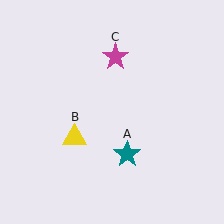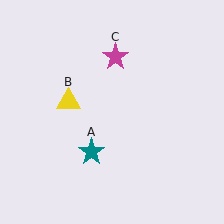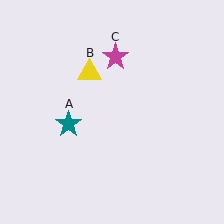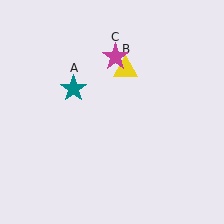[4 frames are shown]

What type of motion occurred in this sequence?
The teal star (object A), yellow triangle (object B) rotated clockwise around the center of the scene.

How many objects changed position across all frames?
2 objects changed position: teal star (object A), yellow triangle (object B).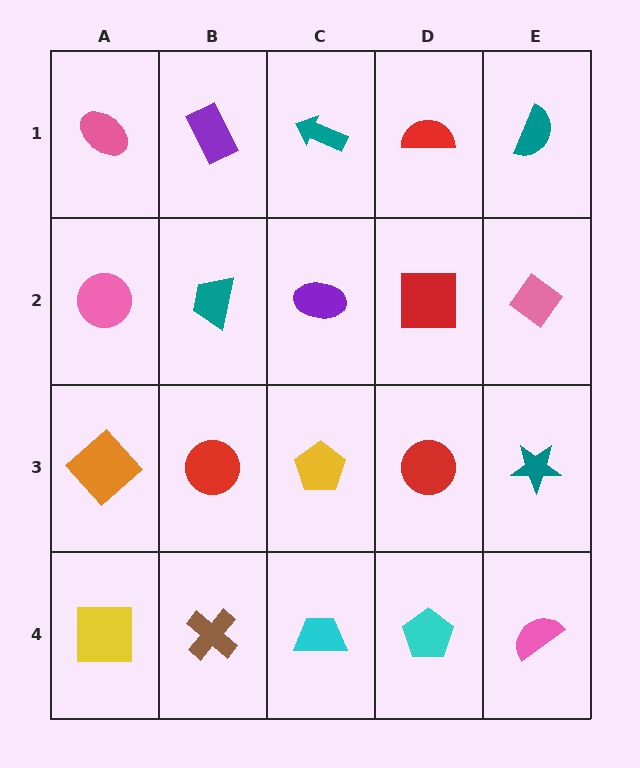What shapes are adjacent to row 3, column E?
A pink diamond (row 2, column E), a pink semicircle (row 4, column E), a red circle (row 3, column D).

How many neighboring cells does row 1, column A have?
2.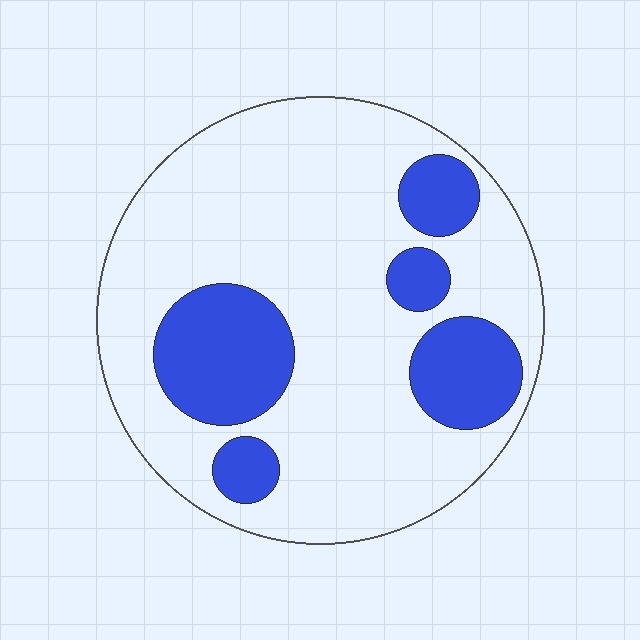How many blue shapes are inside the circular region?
5.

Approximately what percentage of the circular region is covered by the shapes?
Approximately 25%.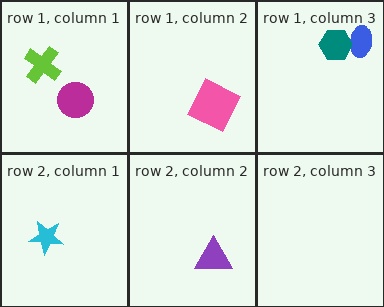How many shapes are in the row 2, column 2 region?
1.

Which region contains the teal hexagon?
The row 1, column 3 region.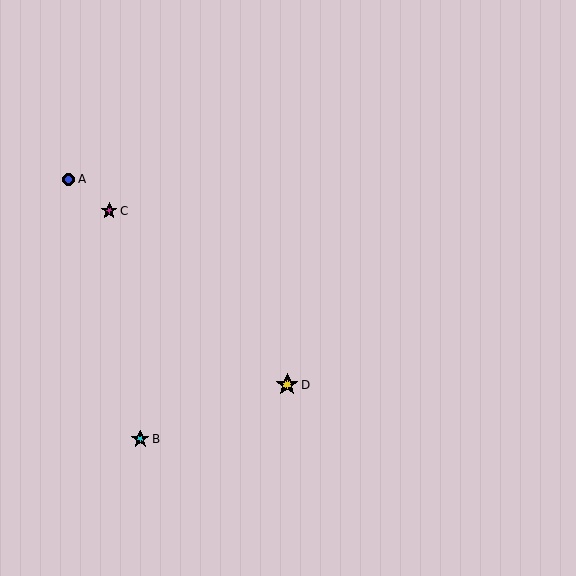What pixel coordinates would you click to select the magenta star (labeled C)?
Click at (109, 211) to select the magenta star C.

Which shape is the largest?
The yellow star (labeled D) is the largest.